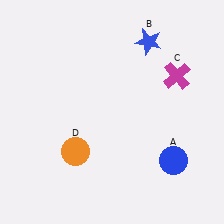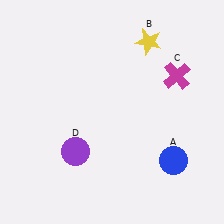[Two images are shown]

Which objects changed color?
B changed from blue to yellow. D changed from orange to purple.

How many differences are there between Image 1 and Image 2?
There are 2 differences between the two images.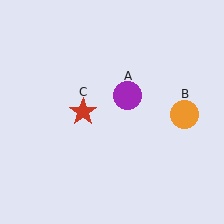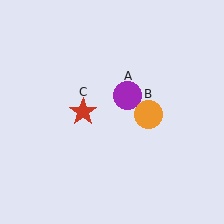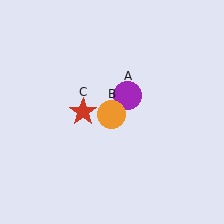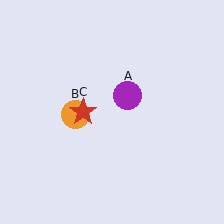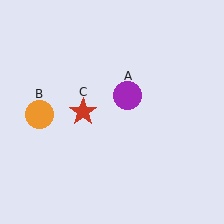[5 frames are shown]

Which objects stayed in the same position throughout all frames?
Purple circle (object A) and red star (object C) remained stationary.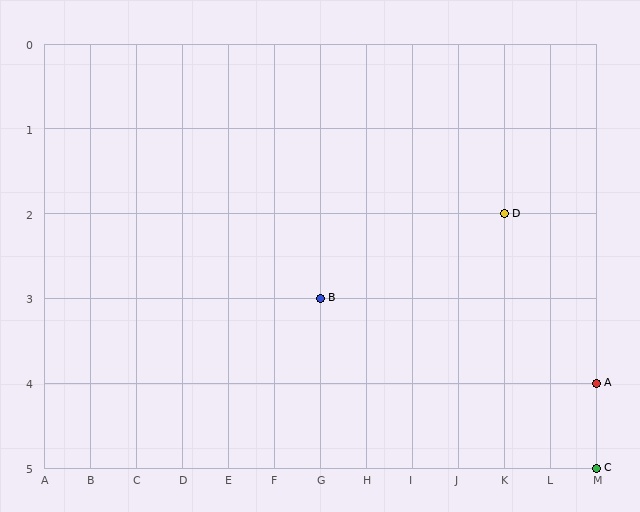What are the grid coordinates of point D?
Point D is at grid coordinates (K, 2).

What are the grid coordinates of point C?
Point C is at grid coordinates (M, 5).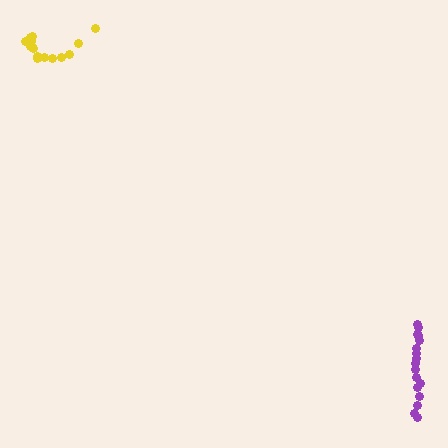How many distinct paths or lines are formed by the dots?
There are 2 distinct paths.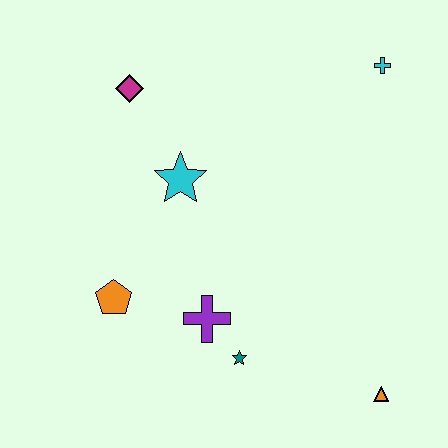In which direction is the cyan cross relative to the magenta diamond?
The cyan cross is to the right of the magenta diamond.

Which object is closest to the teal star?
The purple cross is closest to the teal star.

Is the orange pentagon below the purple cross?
No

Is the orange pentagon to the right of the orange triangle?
No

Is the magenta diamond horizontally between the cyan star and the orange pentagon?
Yes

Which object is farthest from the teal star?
The cyan cross is farthest from the teal star.